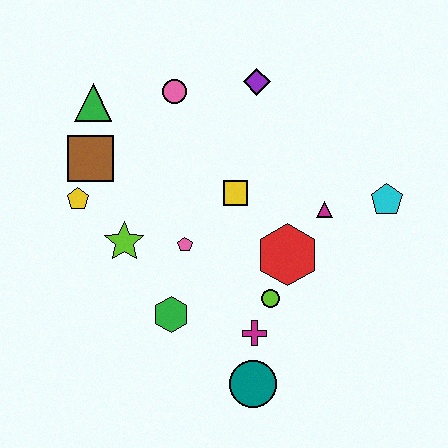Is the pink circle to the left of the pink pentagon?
Yes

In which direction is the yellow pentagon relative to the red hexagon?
The yellow pentagon is to the left of the red hexagon.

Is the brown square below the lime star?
No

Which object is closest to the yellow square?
The pink pentagon is closest to the yellow square.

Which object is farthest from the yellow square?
The teal circle is farthest from the yellow square.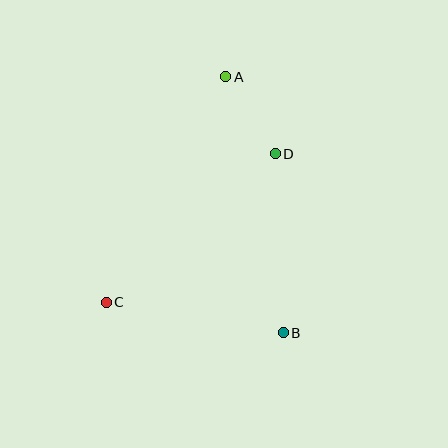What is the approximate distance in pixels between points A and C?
The distance between A and C is approximately 255 pixels.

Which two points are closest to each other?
Points A and D are closest to each other.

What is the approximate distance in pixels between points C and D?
The distance between C and D is approximately 225 pixels.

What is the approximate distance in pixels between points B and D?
The distance between B and D is approximately 179 pixels.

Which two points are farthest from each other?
Points A and B are farthest from each other.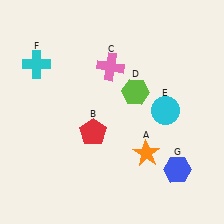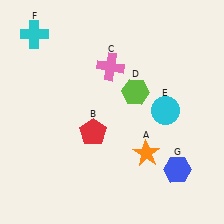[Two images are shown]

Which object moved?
The cyan cross (F) moved up.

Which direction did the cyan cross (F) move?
The cyan cross (F) moved up.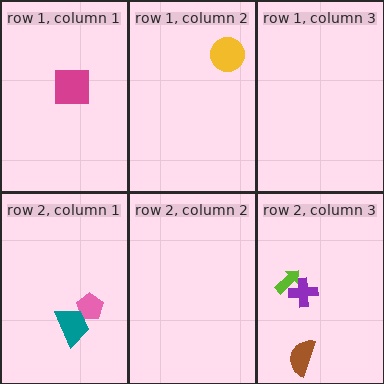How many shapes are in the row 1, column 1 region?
1.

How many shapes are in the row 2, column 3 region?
3.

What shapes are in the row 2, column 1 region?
The pink pentagon, the teal trapezoid.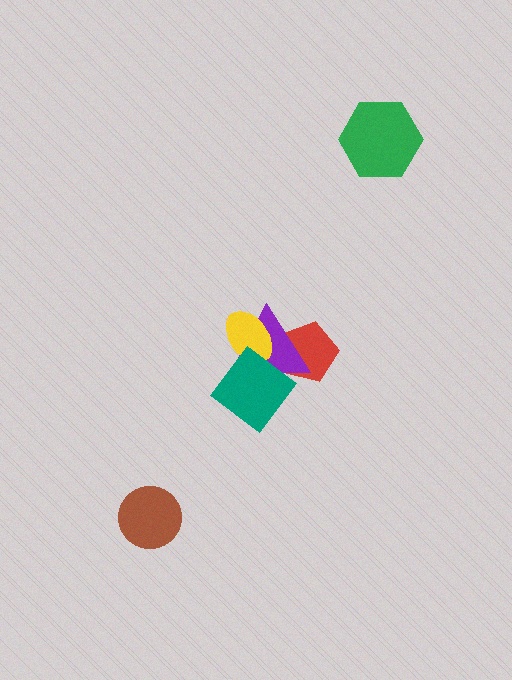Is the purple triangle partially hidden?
Yes, it is partially covered by another shape.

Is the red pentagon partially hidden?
Yes, it is partially covered by another shape.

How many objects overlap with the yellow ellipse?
2 objects overlap with the yellow ellipse.